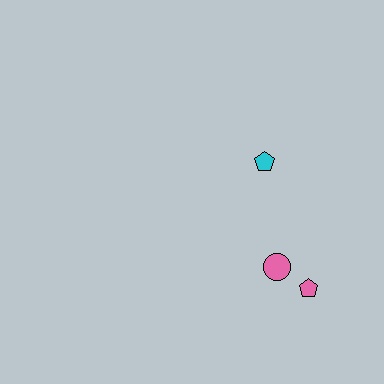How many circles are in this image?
There is 1 circle.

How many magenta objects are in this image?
There are no magenta objects.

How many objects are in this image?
There are 3 objects.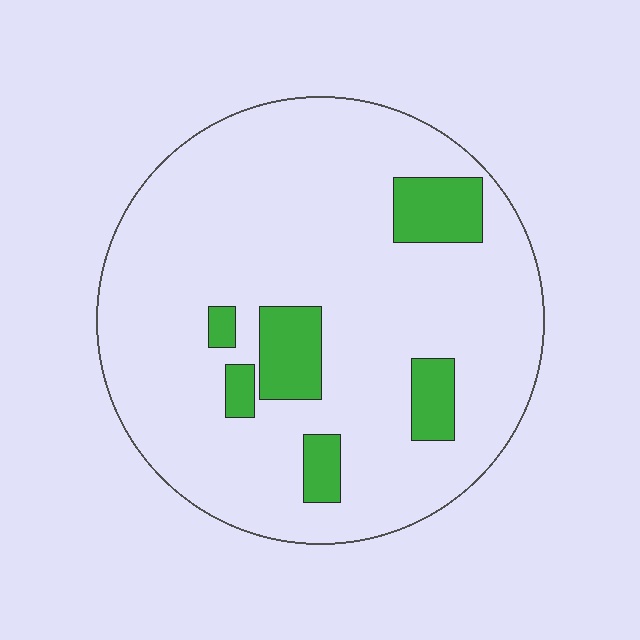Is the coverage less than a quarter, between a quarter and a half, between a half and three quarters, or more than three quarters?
Less than a quarter.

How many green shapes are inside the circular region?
6.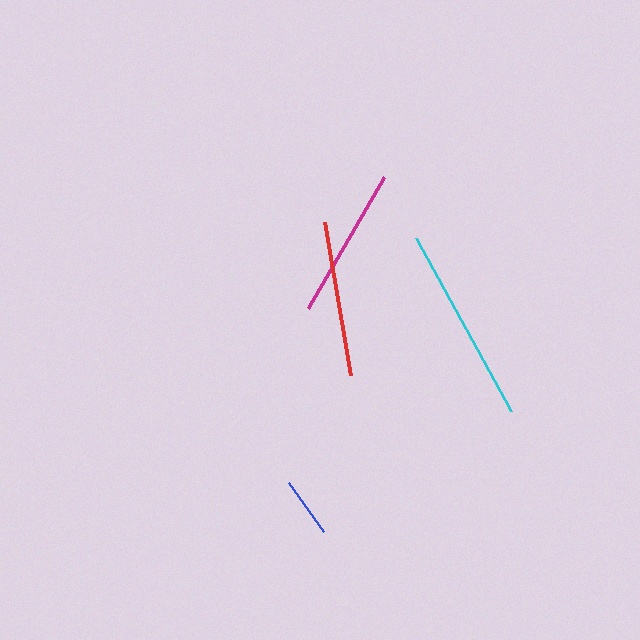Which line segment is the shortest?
The blue line is the shortest at approximately 60 pixels.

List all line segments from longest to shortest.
From longest to shortest: cyan, red, magenta, blue.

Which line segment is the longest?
The cyan line is the longest at approximately 197 pixels.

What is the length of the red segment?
The red segment is approximately 155 pixels long.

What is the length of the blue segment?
The blue segment is approximately 60 pixels long.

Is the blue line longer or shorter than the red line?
The red line is longer than the blue line.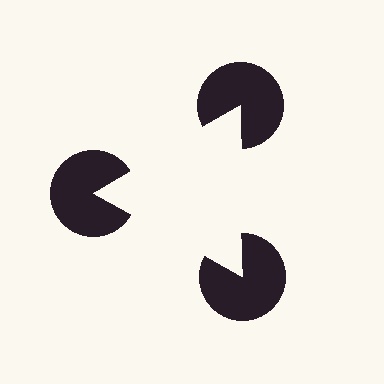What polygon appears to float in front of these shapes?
An illusory triangle — its edges are inferred from the aligned wedge cuts in the pac-man discs, not physically drawn.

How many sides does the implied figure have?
3 sides.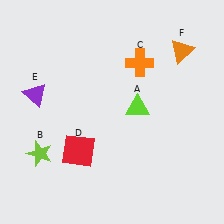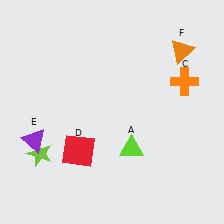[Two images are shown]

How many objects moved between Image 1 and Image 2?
3 objects moved between the two images.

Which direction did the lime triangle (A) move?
The lime triangle (A) moved down.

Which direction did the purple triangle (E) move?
The purple triangle (E) moved down.